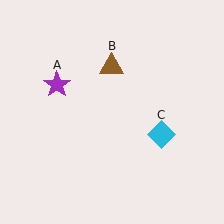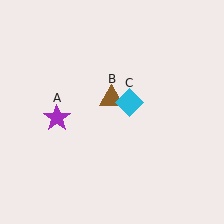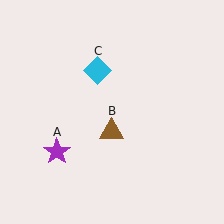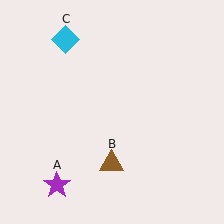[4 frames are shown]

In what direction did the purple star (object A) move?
The purple star (object A) moved down.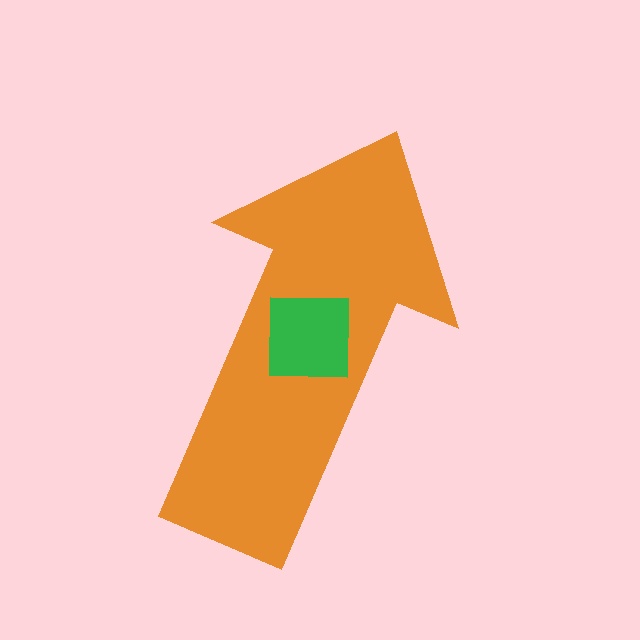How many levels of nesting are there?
2.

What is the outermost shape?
The orange arrow.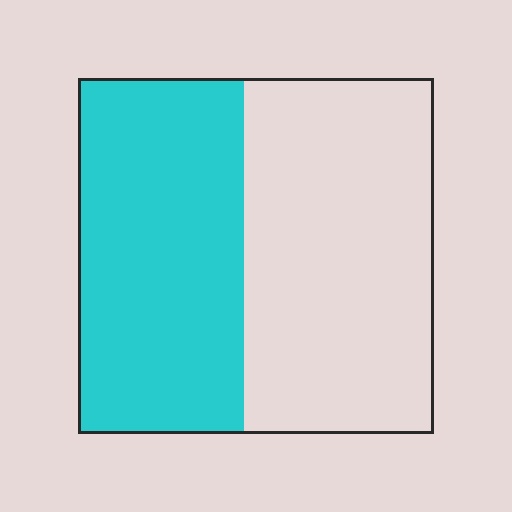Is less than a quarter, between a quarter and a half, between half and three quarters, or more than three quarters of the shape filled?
Between a quarter and a half.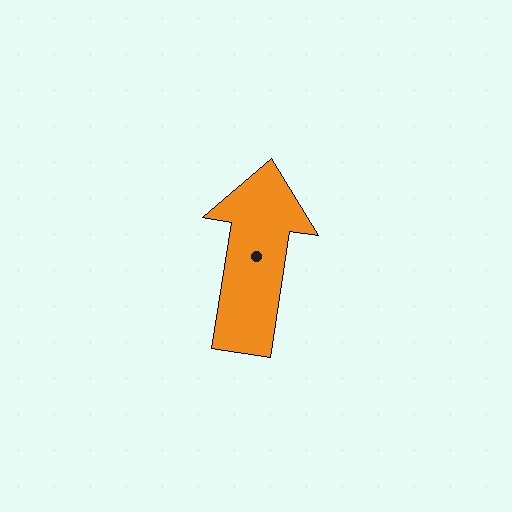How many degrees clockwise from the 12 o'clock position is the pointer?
Approximately 9 degrees.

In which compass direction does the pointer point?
North.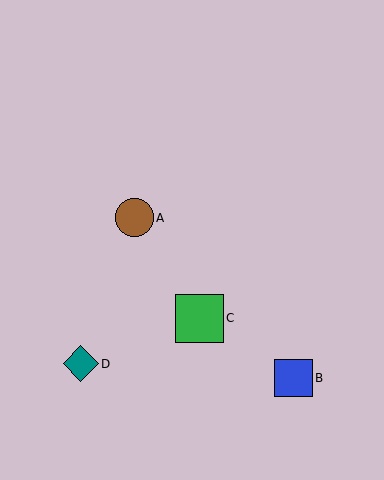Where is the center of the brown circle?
The center of the brown circle is at (134, 218).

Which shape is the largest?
The green square (labeled C) is the largest.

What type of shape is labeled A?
Shape A is a brown circle.